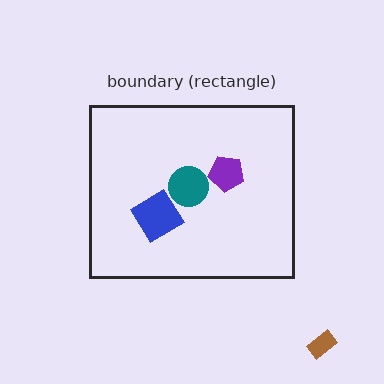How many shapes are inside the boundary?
3 inside, 1 outside.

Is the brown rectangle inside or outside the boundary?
Outside.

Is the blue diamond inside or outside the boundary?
Inside.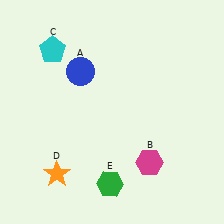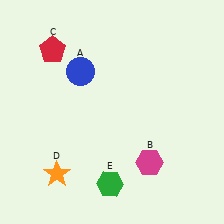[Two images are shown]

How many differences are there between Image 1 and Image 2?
There is 1 difference between the two images.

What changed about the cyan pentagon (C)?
In Image 1, C is cyan. In Image 2, it changed to red.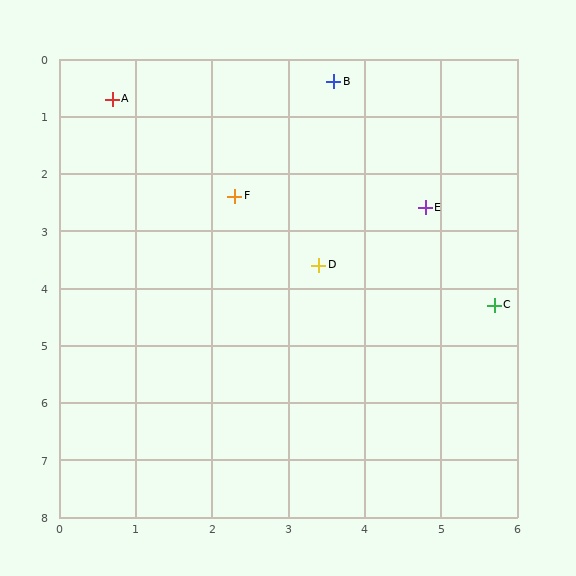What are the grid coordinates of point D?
Point D is at approximately (3.4, 3.6).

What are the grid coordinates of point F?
Point F is at approximately (2.3, 2.4).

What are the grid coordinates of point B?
Point B is at approximately (3.6, 0.4).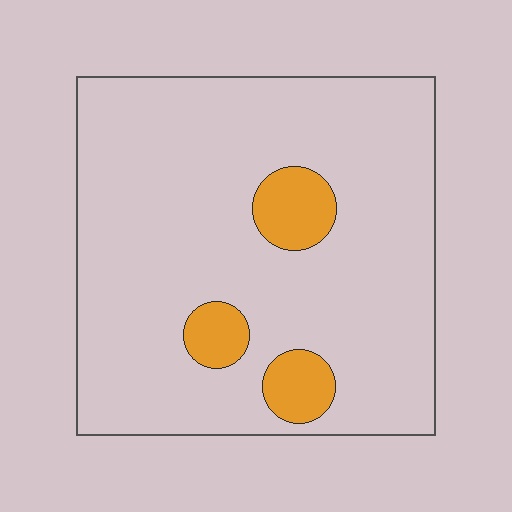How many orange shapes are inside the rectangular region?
3.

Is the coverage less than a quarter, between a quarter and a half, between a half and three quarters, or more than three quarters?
Less than a quarter.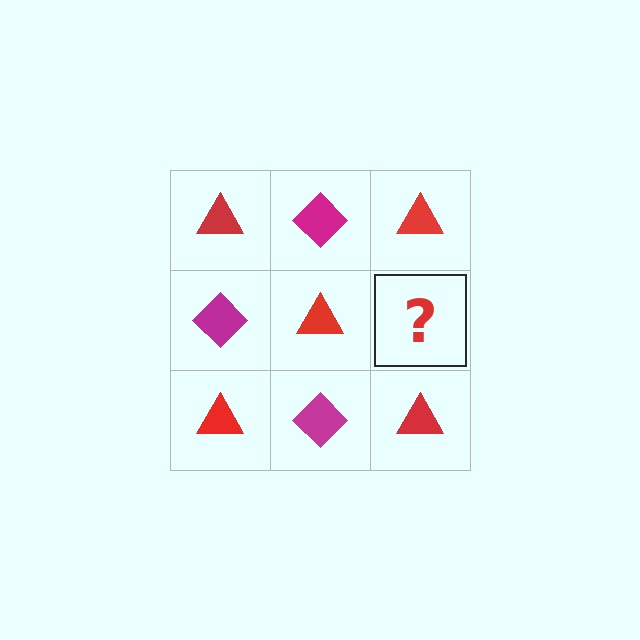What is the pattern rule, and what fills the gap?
The rule is that it alternates red triangle and magenta diamond in a checkerboard pattern. The gap should be filled with a magenta diamond.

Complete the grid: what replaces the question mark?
The question mark should be replaced with a magenta diamond.